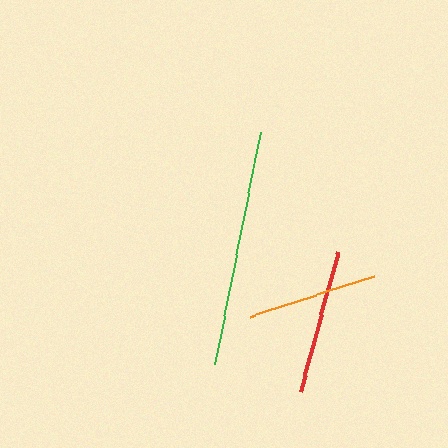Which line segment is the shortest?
The orange line is the shortest at approximately 132 pixels.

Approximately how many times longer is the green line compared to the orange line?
The green line is approximately 1.8 times the length of the orange line.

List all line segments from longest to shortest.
From longest to shortest: green, red, orange.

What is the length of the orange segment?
The orange segment is approximately 132 pixels long.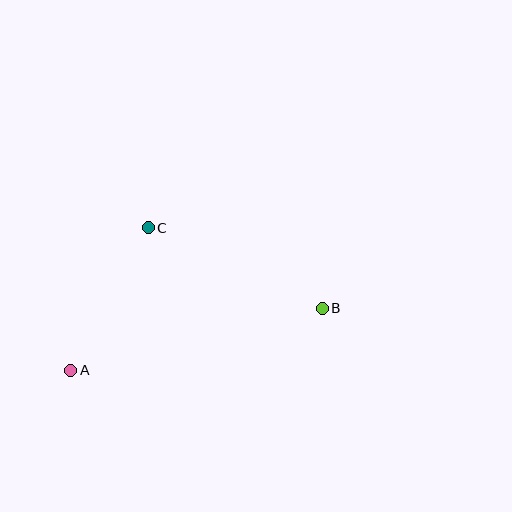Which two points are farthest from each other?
Points A and B are farthest from each other.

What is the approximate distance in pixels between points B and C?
The distance between B and C is approximately 192 pixels.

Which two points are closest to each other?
Points A and C are closest to each other.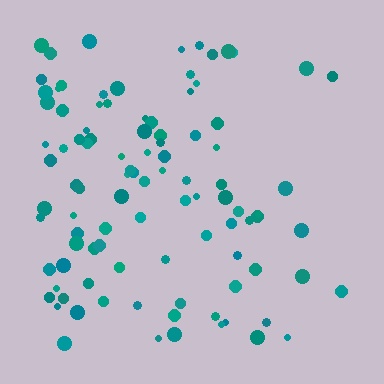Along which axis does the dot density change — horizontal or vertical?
Horizontal.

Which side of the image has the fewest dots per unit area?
The right.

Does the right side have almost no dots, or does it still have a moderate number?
Still a moderate number, just noticeably fewer than the left.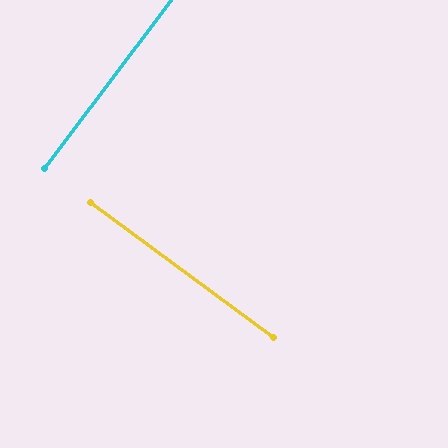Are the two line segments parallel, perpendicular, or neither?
Perpendicular — they meet at approximately 90°.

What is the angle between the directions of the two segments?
Approximately 90 degrees.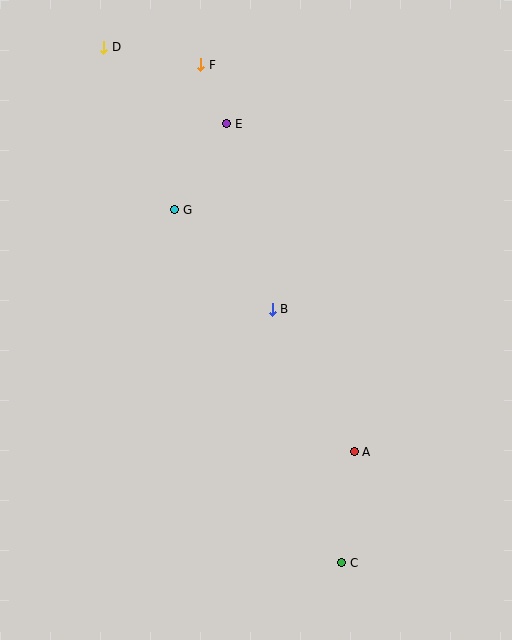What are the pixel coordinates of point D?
Point D is at (104, 47).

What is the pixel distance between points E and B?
The distance between E and B is 191 pixels.